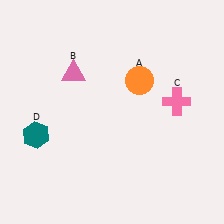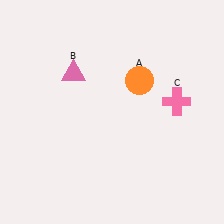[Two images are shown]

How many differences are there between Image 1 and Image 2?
There is 1 difference between the two images.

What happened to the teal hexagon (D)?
The teal hexagon (D) was removed in Image 2. It was in the bottom-left area of Image 1.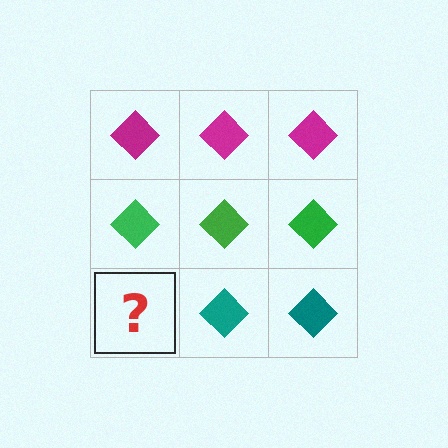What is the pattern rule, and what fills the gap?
The rule is that each row has a consistent color. The gap should be filled with a teal diamond.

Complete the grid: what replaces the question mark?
The question mark should be replaced with a teal diamond.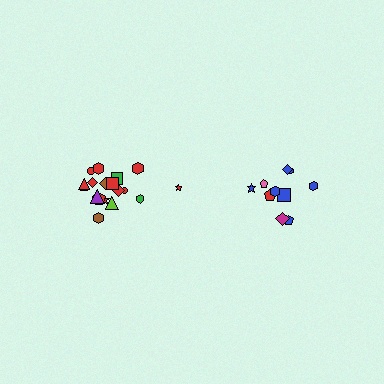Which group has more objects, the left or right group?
The left group.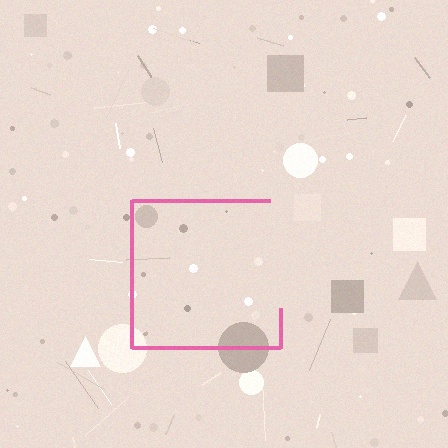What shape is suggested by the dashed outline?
The dashed outline suggests a square.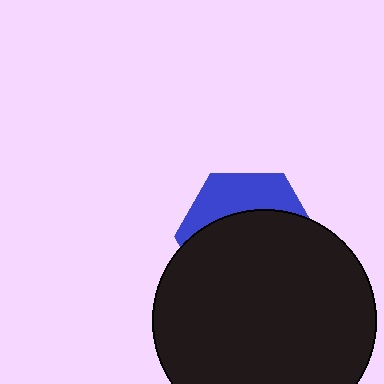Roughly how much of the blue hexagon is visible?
A small part of it is visible (roughly 32%).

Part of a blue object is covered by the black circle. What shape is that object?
It is a hexagon.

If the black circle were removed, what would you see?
You would see the complete blue hexagon.